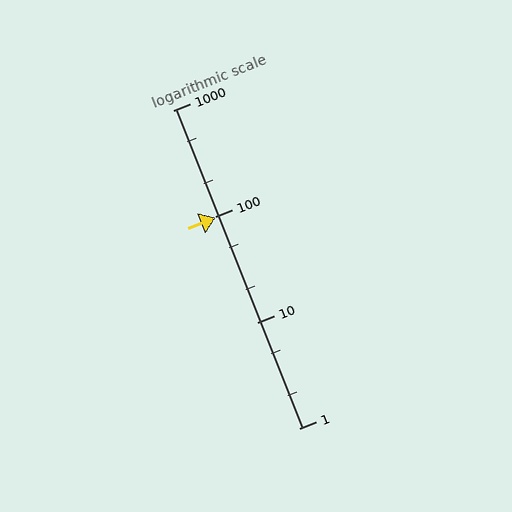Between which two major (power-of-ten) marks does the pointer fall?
The pointer is between 10 and 100.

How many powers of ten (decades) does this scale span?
The scale spans 3 decades, from 1 to 1000.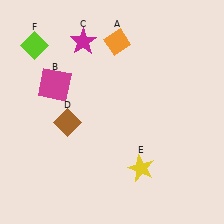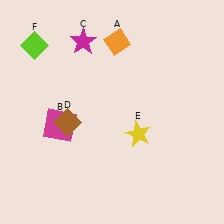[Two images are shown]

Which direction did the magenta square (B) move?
The magenta square (B) moved down.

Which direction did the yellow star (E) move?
The yellow star (E) moved up.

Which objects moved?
The objects that moved are: the magenta square (B), the yellow star (E).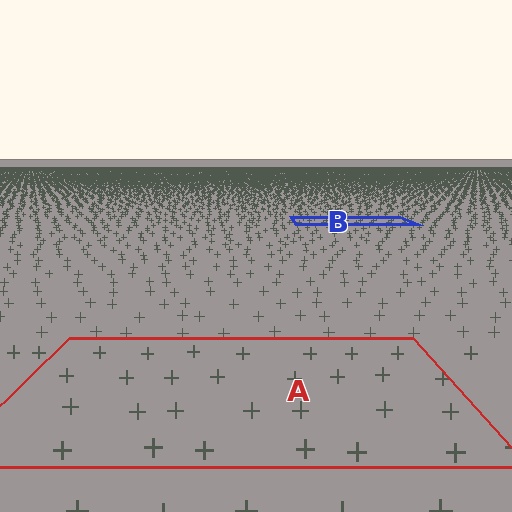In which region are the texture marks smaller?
The texture marks are smaller in region B, because it is farther away.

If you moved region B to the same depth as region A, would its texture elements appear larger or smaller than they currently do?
They would appear larger. At a closer depth, the same texture elements are projected at a bigger on-screen size.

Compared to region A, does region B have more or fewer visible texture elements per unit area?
Region B has more texture elements per unit area — they are packed more densely because it is farther away.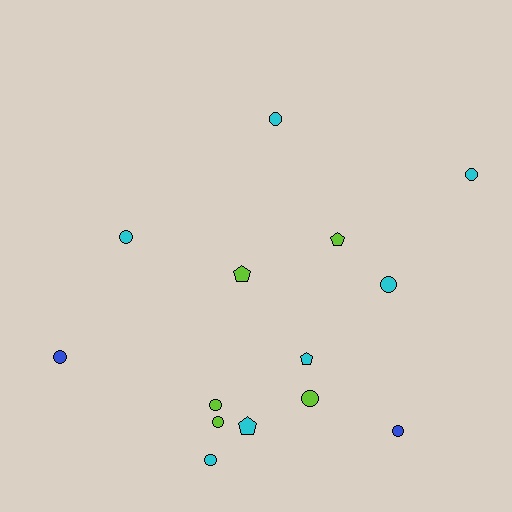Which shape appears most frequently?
Circle, with 10 objects.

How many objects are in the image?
There are 14 objects.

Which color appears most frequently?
Cyan, with 7 objects.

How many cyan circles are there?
There are 5 cyan circles.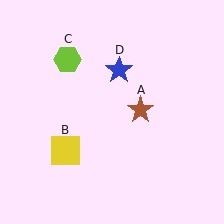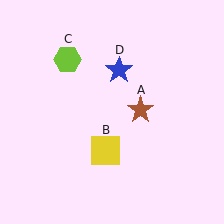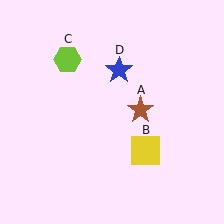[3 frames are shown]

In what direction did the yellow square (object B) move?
The yellow square (object B) moved right.